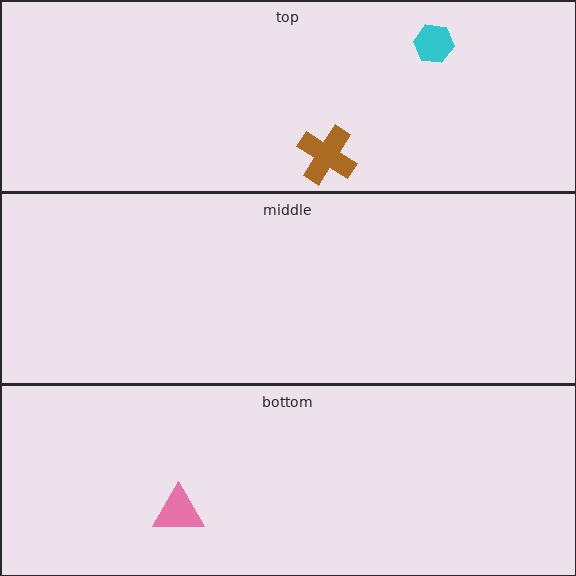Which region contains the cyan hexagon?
The top region.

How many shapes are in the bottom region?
1.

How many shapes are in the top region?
2.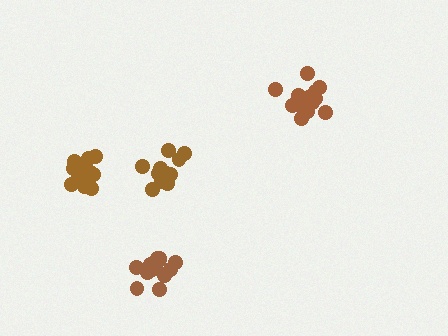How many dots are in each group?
Group 1: 14 dots, Group 2: 14 dots, Group 3: 12 dots, Group 4: 13 dots (53 total).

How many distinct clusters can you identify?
There are 4 distinct clusters.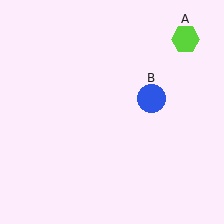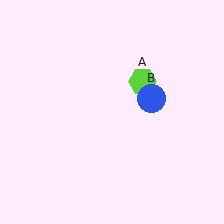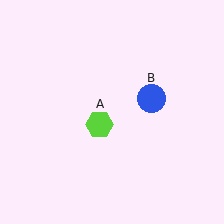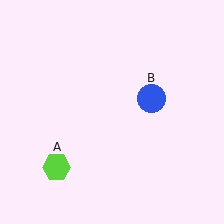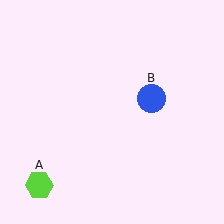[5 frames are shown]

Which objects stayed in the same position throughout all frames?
Blue circle (object B) remained stationary.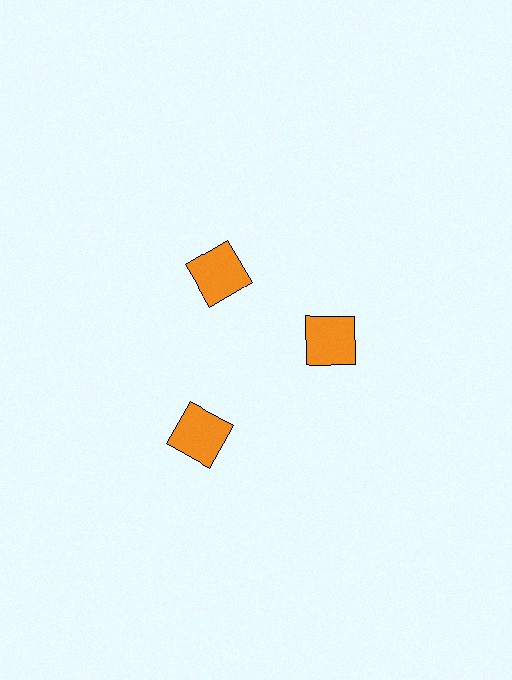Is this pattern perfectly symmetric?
No. The 3 orange squares are arranged in a ring, but one element near the 7 o'clock position is pushed outward from the center, breaking the 3-fold rotational symmetry.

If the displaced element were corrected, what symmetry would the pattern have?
It would have 3-fold rotational symmetry — the pattern would map onto itself every 120 degrees.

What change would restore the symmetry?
The symmetry would be restored by moving it inward, back onto the ring so that all 3 squares sit at equal angles and equal distance from the center.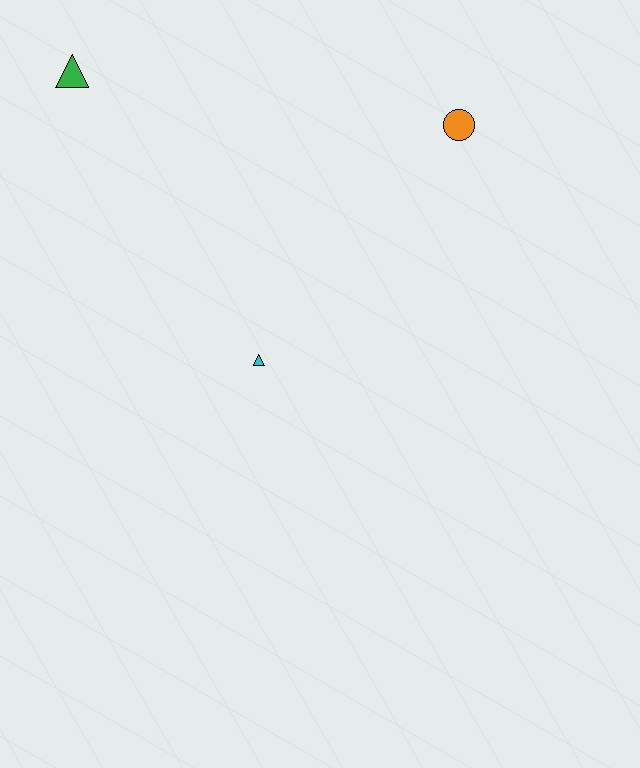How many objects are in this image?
There are 3 objects.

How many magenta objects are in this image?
There are no magenta objects.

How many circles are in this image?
There is 1 circle.